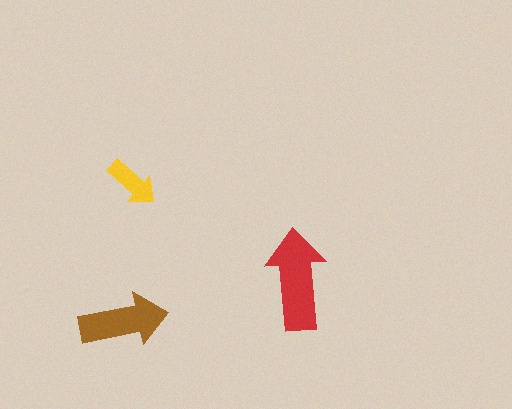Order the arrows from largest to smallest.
the red one, the brown one, the yellow one.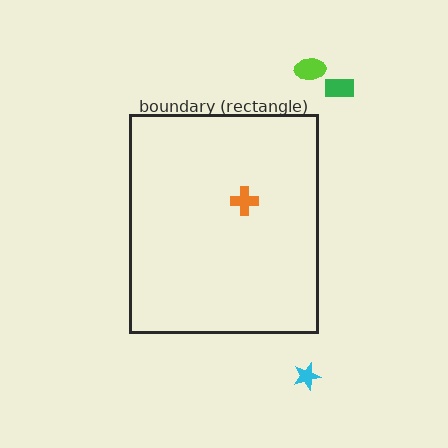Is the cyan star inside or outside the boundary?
Outside.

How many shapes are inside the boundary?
1 inside, 3 outside.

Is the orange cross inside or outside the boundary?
Inside.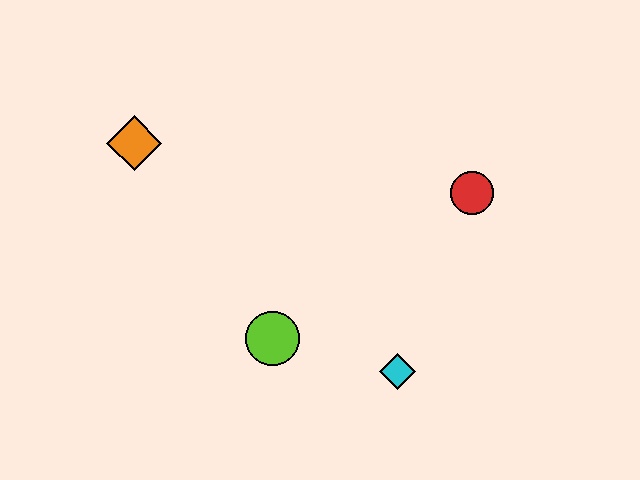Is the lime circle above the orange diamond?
No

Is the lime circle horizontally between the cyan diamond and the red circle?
No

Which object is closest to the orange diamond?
The lime circle is closest to the orange diamond.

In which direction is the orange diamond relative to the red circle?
The orange diamond is to the left of the red circle.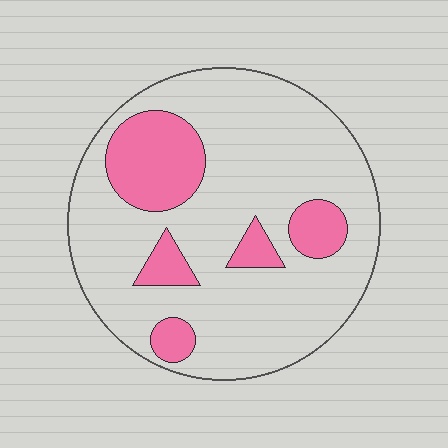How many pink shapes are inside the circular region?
5.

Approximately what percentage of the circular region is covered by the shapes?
Approximately 20%.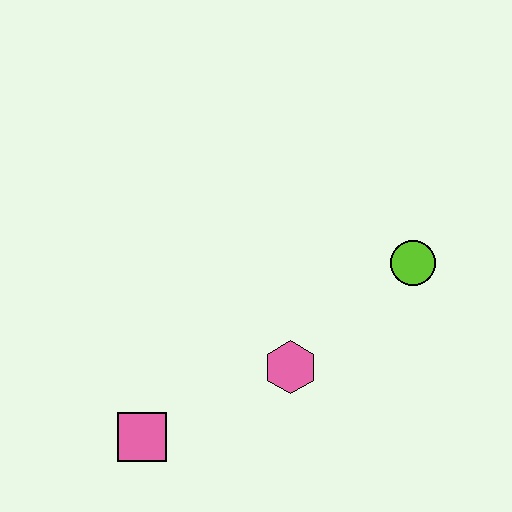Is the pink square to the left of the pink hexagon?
Yes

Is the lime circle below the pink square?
No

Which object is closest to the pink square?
The pink hexagon is closest to the pink square.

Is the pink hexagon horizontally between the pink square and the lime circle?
Yes